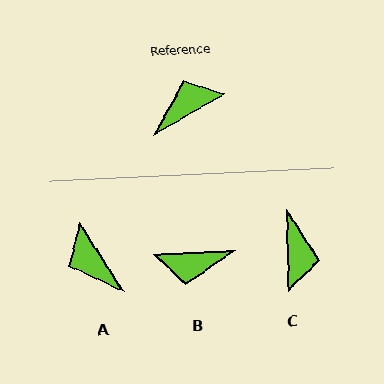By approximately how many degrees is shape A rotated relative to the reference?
Approximately 93 degrees counter-clockwise.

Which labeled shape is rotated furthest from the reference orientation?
B, about 153 degrees away.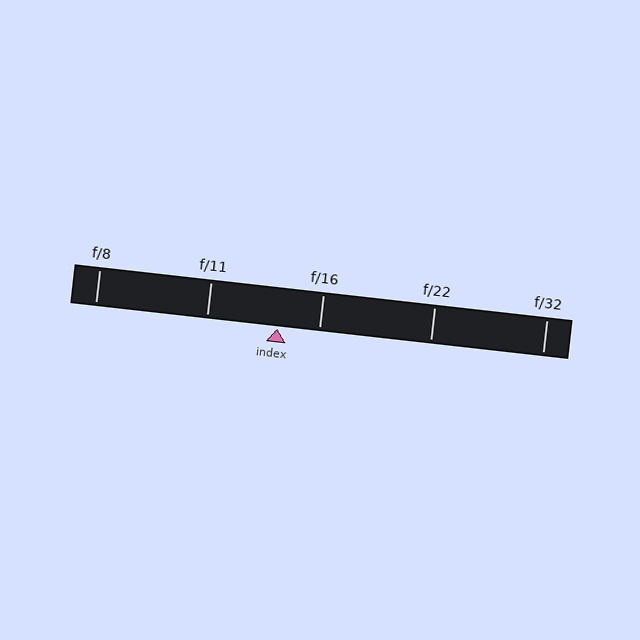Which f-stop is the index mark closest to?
The index mark is closest to f/16.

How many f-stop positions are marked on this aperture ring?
There are 5 f-stop positions marked.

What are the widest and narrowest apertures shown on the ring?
The widest aperture shown is f/8 and the narrowest is f/32.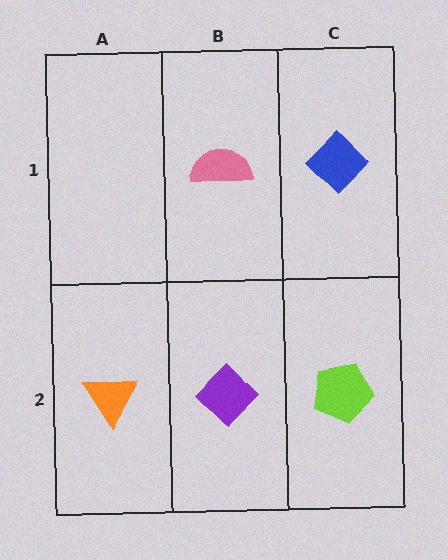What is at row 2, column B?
A purple diamond.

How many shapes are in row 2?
3 shapes.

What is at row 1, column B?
A pink semicircle.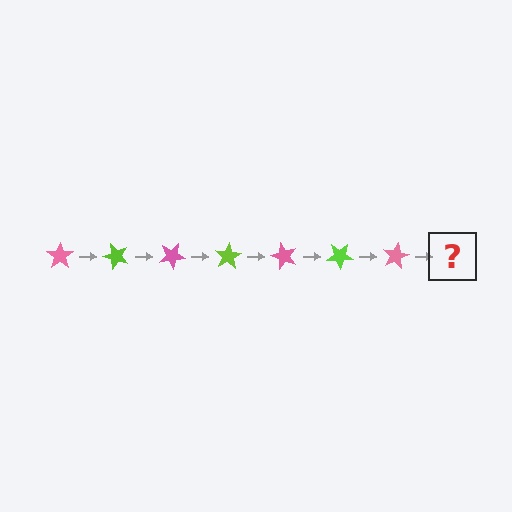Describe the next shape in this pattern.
It should be a lime star, rotated 350 degrees from the start.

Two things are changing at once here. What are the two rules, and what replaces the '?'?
The two rules are that it rotates 50 degrees each step and the color cycles through pink and lime. The '?' should be a lime star, rotated 350 degrees from the start.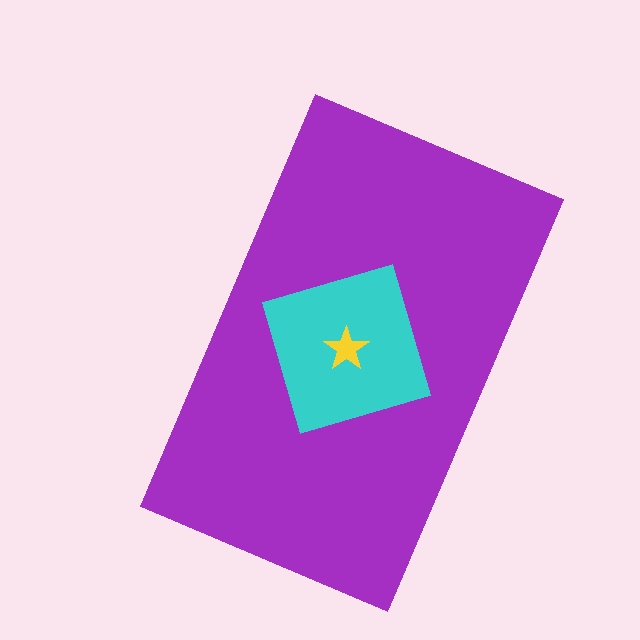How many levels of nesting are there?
3.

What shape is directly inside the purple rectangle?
The cyan diamond.